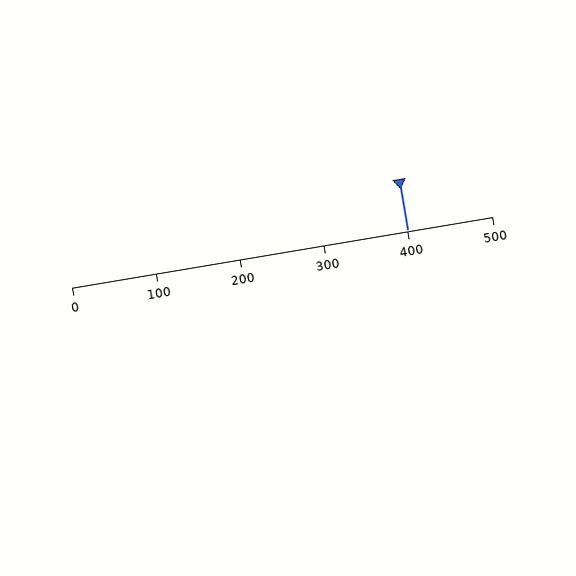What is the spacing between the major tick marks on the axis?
The major ticks are spaced 100 apart.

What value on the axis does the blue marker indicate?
The marker indicates approximately 400.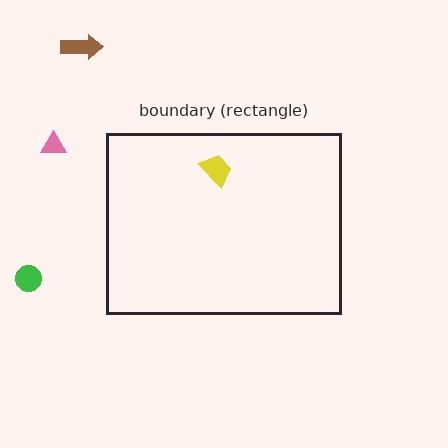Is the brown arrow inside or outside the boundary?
Outside.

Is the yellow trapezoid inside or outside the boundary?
Inside.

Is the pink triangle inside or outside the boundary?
Outside.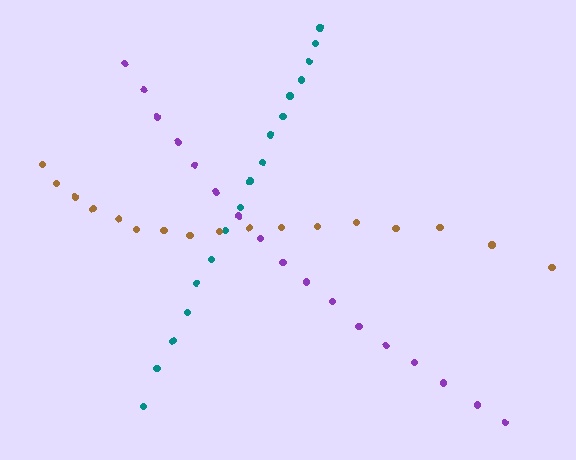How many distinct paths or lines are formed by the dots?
There are 3 distinct paths.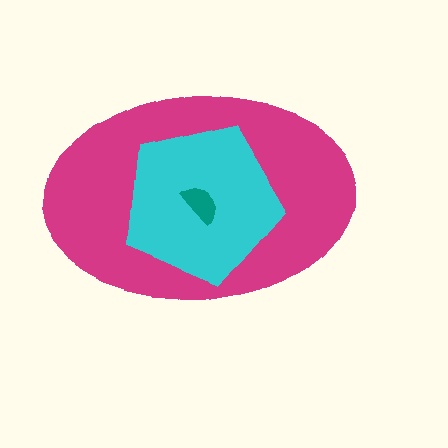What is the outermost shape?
The magenta ellipse.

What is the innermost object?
The teal semicircle.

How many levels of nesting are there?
3.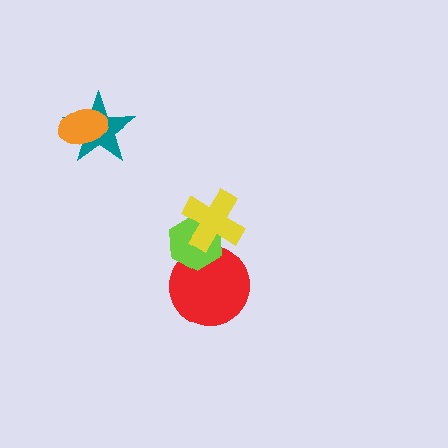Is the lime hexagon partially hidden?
Yes, it is partially covered by another shape.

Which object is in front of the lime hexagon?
The yellow cross is in front of the lime hexagon.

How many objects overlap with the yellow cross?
1 object overlaps with the yellow cross.